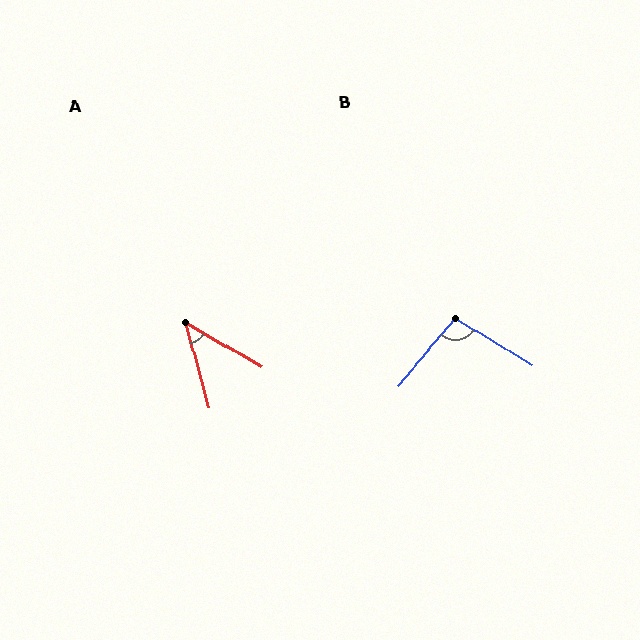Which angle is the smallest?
A, at approximately 45 degrees.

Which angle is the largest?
B, at approximately 99 degrees.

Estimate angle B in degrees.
Approximately 99 degrees.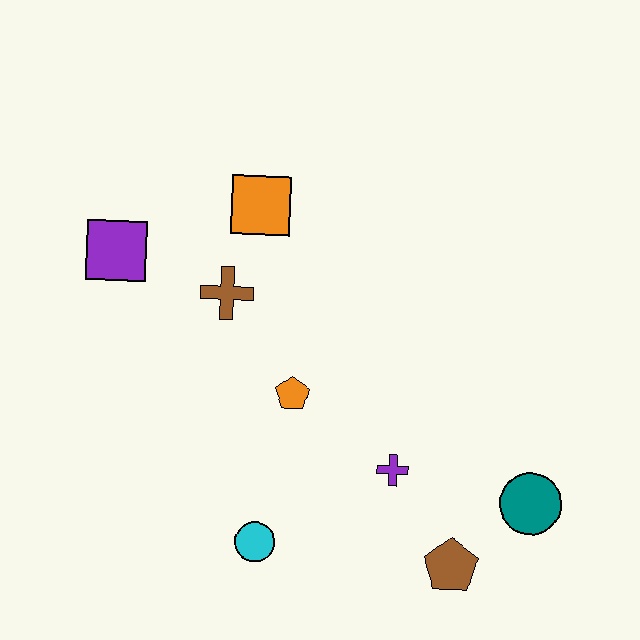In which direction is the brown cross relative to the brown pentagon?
The brown cross is above the brown pentagon.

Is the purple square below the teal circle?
No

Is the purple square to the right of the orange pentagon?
No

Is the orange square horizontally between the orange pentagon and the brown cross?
Yes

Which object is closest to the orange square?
The brown cross is closest to the orange square.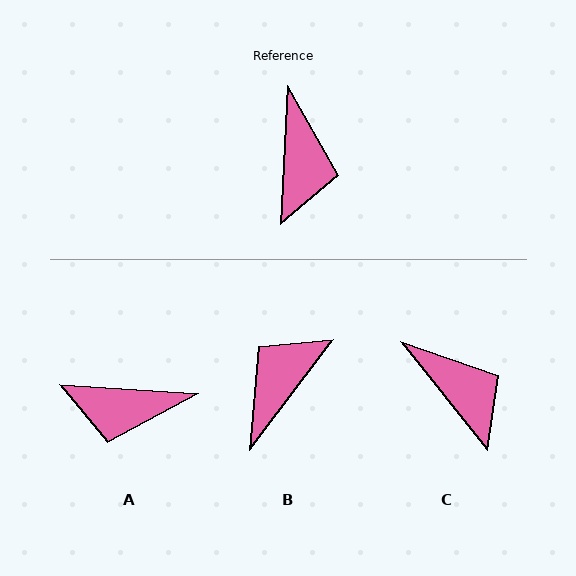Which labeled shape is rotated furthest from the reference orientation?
B, about 146 degrees away.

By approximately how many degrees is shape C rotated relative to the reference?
Approximately 41 degrees counter-clockwise.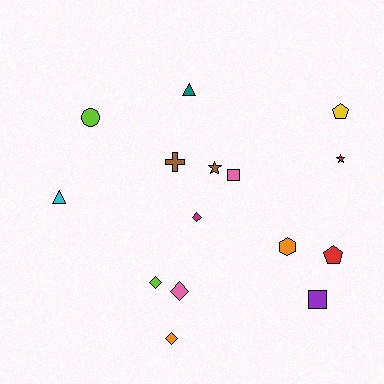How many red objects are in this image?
There are 2 red objects.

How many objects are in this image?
There are 15 objects.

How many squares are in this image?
There are 2 squares.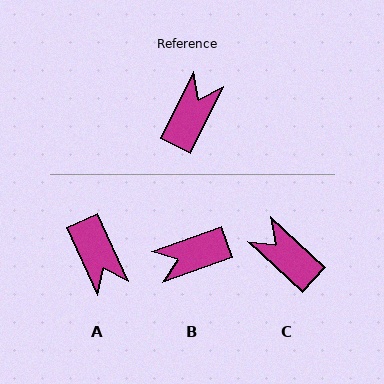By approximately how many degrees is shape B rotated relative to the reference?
Approximately 136 degrees counter-clockwise.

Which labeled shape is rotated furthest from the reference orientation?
B, about 136 degrees away.